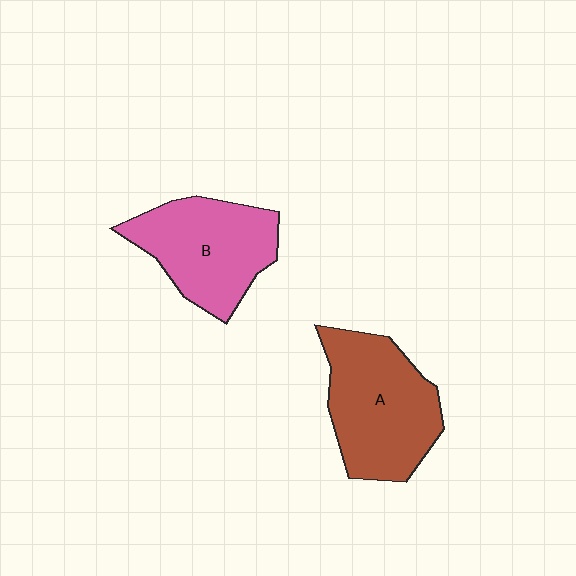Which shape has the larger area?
Shape A (brown).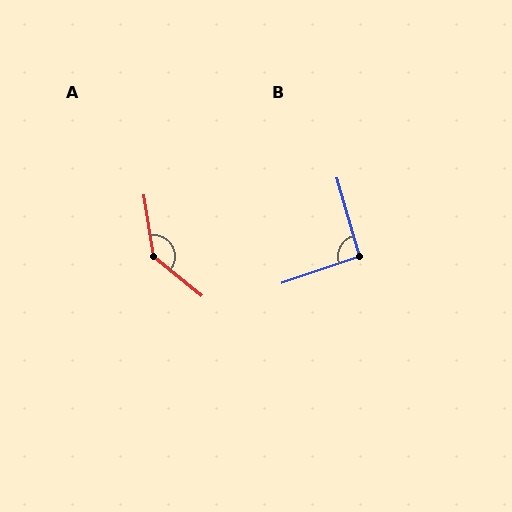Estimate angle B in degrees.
Approximately 93 degrees.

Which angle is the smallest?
B, at approximately 93 degrees.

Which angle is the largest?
A, at approximately 138 degrees.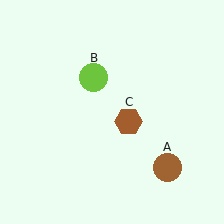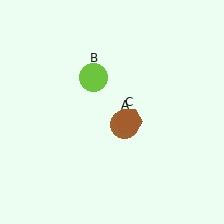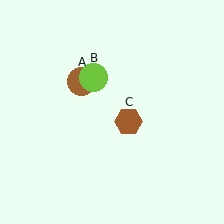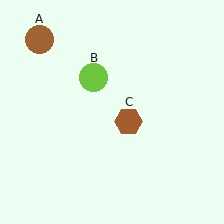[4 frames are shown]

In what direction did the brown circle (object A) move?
The brown circle (object A) moved up and to the left.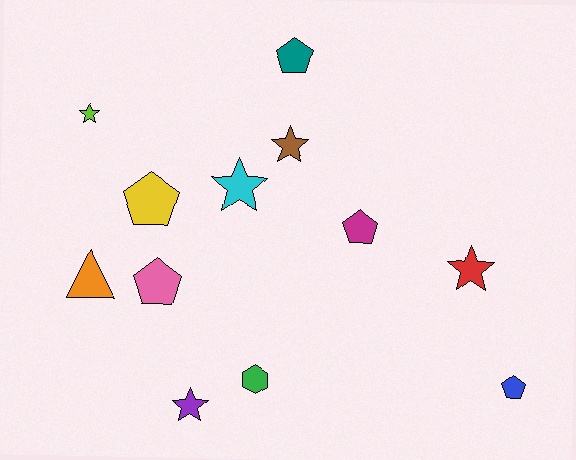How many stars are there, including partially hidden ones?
There are 5 stars.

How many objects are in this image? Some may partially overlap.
There are 12 objects.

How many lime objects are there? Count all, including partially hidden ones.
There is 1 lime object.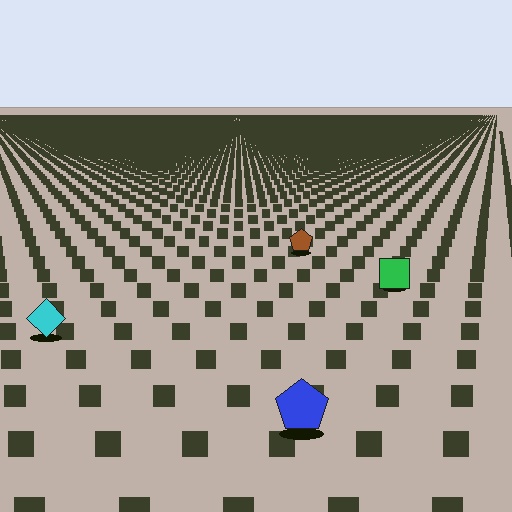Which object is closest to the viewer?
The blue pentagon is closest. The texture marks near it are larger and more spread out.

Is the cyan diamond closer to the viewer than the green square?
Yes. The cyan diamond is closer — you can tell from the texture gradient: the ground texture is coarser near it.